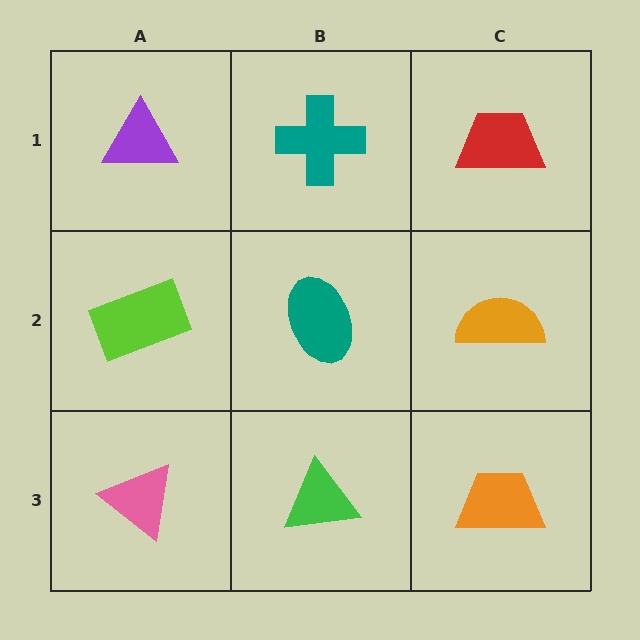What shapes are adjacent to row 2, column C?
A red trapezoid (row 1, column C), an orange trapezoid (row 3, column C), a teal ellipse (row 2, column B).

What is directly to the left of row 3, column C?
A green triangle.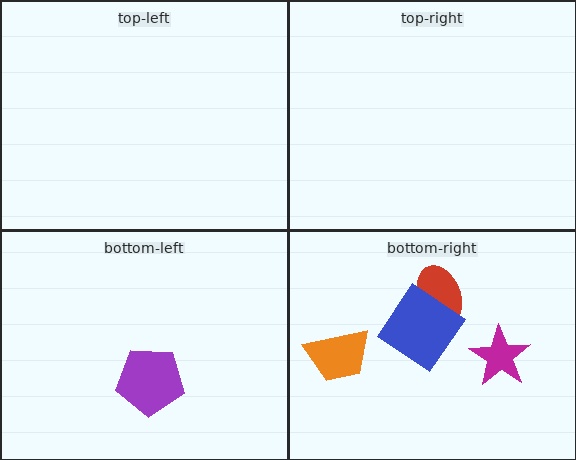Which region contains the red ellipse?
The bottom-right region.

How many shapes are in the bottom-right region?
4.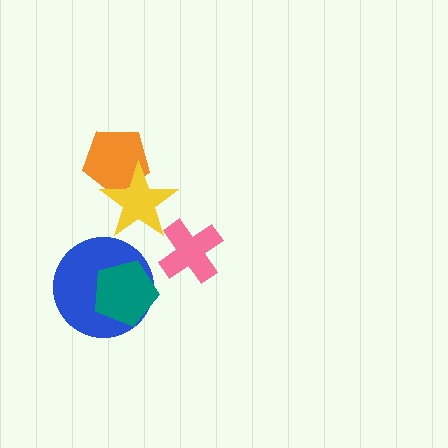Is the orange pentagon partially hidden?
Yes, it is partially covered by another shape.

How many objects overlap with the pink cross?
0 objects overlap with the pink cross.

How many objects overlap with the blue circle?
1 object overlaps with the blue circle.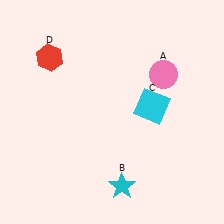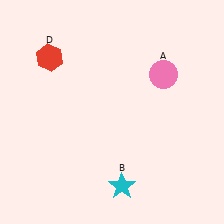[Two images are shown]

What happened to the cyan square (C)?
The cyan square (C) was removed in Image 2. It was in the top-right area of Image 1.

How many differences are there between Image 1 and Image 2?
There is 1 difference between the two images.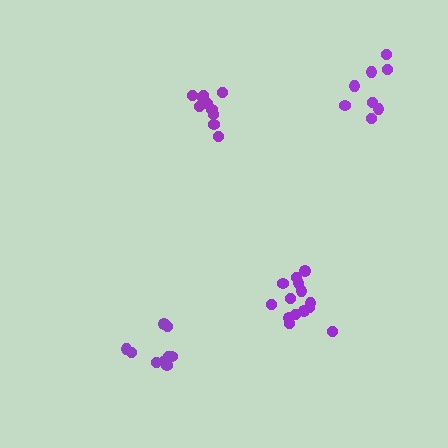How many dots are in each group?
Group 1: 10 dots, Group 2: 14 dots, Group 3: 8 dots, Group 4: 9 dots (41 total).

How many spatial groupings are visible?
There are 4 spatial groupings.